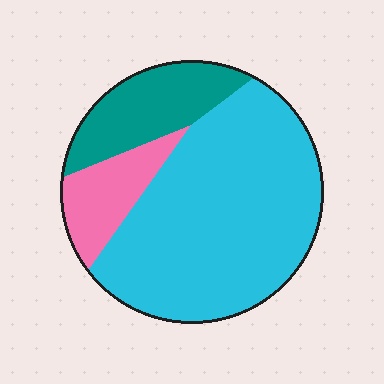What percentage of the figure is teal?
Teal takes up about one fifth (1/5) of the figure.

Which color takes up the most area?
Cyan, at roughly 65%.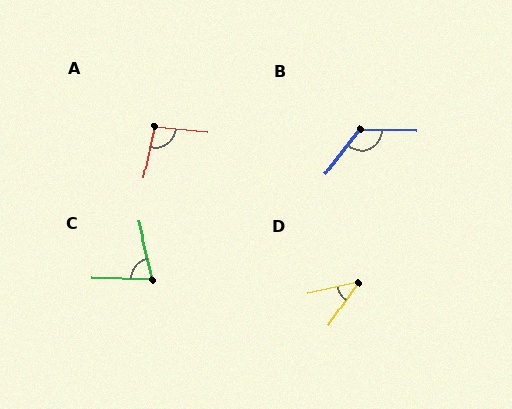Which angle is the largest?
B, at approximately 126 degrees.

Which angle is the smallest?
D, at approximately 43 degrees.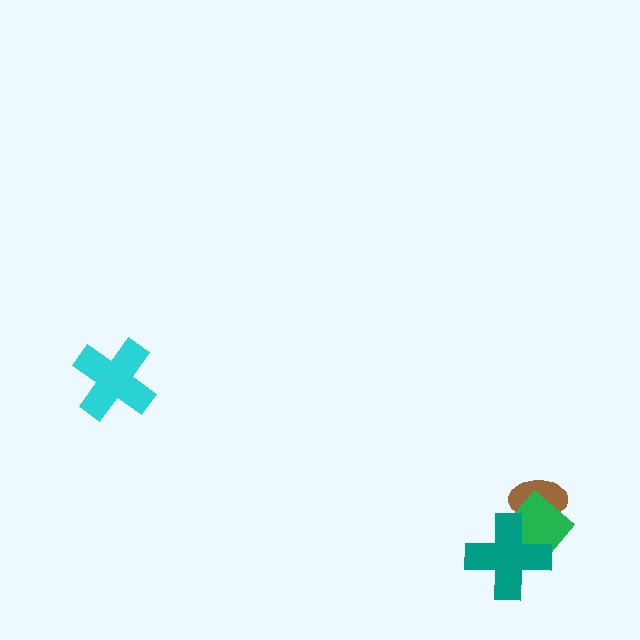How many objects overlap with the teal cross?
2 objects overlap with the teal cross.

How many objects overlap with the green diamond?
2 objects overlap with the green diamond.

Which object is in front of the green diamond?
The teal cross is in front of the green diamond.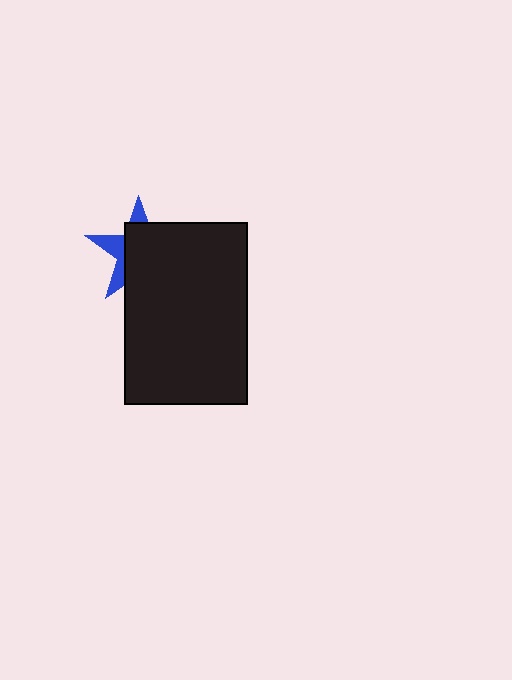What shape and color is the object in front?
The object in front is a black rectangle.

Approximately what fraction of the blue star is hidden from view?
Roughly 69% of the blue star is hidden behind the black rectangle.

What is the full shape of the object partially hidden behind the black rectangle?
The partially hidden object is a blue star.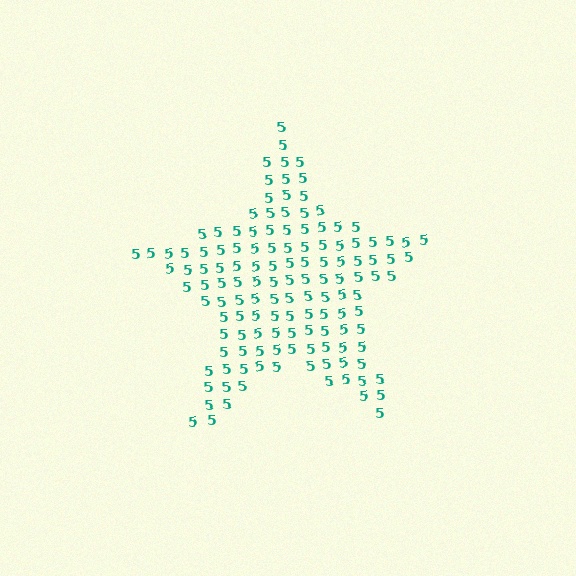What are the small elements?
The small elements are digit 5's.